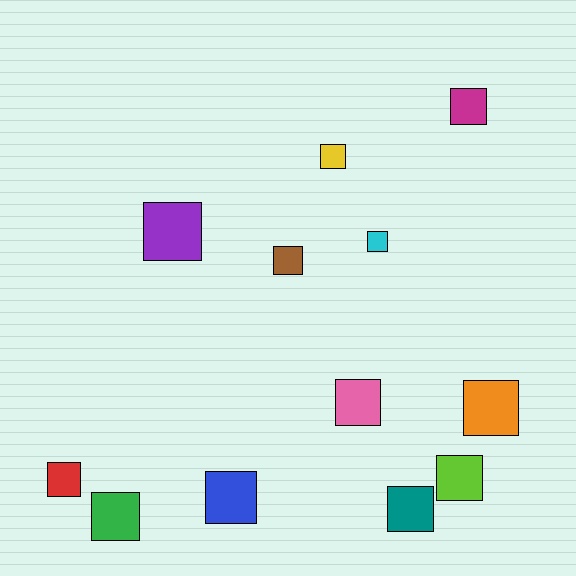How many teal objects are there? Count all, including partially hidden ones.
There is 1 teal object.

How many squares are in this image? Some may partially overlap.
There are 12 squares.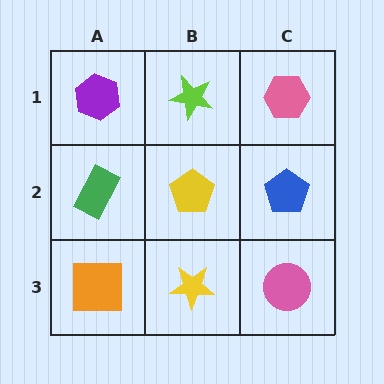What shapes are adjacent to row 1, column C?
A blue pentagon (row 2, column C), a lime star (row 1, column B).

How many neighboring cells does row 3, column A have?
2.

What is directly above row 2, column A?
A purple hexagon.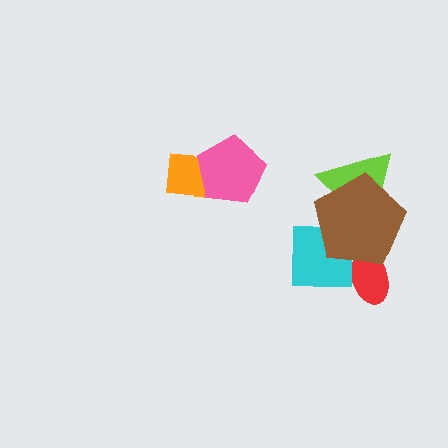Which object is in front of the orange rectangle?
The pink pentagon is in front of the orange rectangle.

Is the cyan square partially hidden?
Yes, it is partially covered by another shape.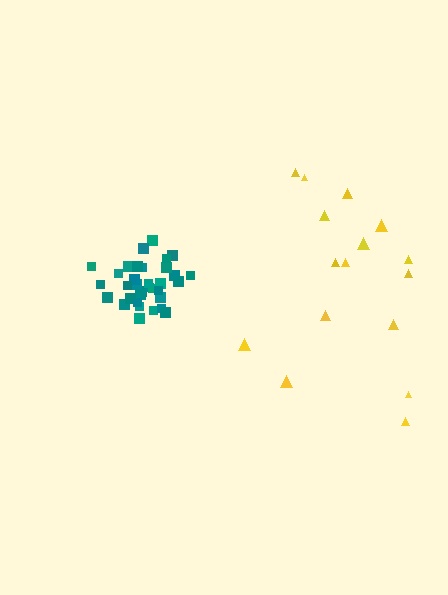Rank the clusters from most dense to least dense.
teal, yellow.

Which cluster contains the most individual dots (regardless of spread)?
Teal (35).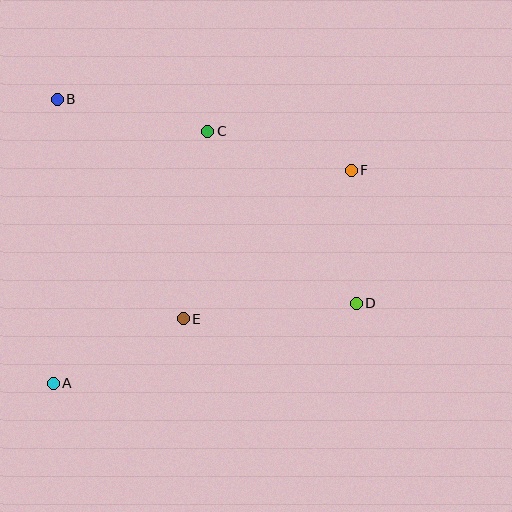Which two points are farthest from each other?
Points A and F are farthest from each other.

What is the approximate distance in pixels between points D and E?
The distance between D and E is approximately 174 pixels.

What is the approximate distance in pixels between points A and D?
The distance between A and D is approximately 314 pixels.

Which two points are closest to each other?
Points D and F are closest to each other.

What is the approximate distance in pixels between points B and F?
The distance between B and F is approximately 302 pixels.